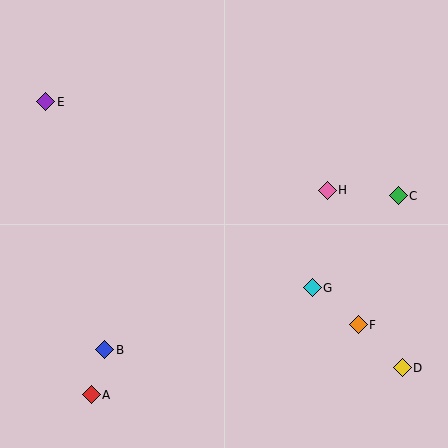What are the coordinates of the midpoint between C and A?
The midpoint between C and A is at (245, 295).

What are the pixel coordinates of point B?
Point B is at (105, 350).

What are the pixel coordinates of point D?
Point D is at (402, 368).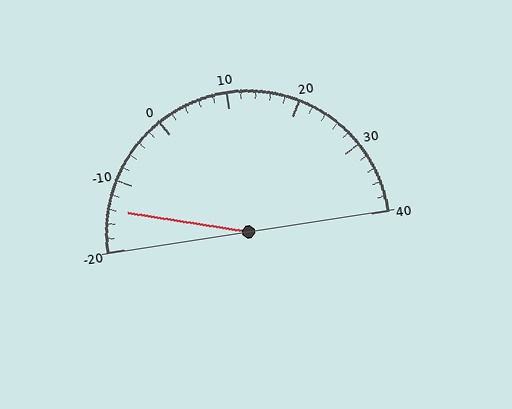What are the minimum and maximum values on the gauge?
The gauge ranges from -20 to 40.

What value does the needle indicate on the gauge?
The needle indicates approximately -14.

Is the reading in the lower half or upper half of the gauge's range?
The reading is in the lower half of the range (-20 to 40).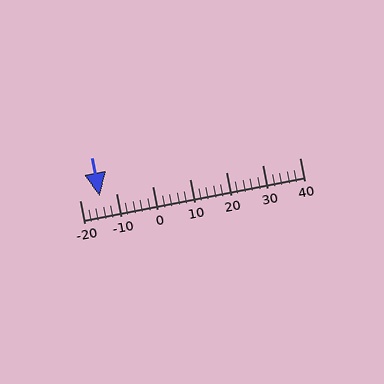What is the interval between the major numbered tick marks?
The major tick marks are spaced 10 units apart.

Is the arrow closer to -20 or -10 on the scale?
The arrow is closer to -10.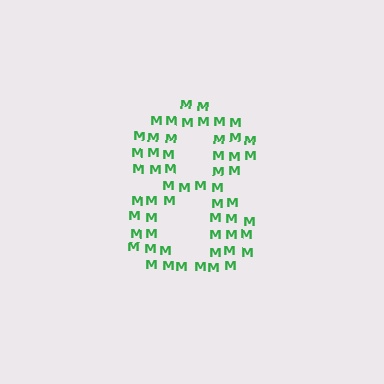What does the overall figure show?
The overall figure shows the digit 8.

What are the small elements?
The small elements are letter M's.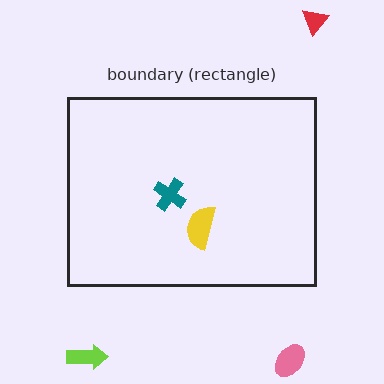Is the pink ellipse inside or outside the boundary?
Outside.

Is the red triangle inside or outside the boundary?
Outside.